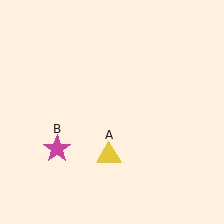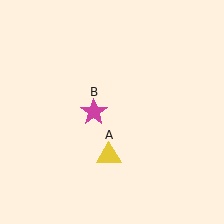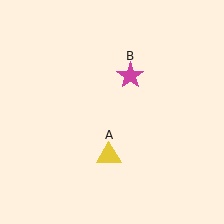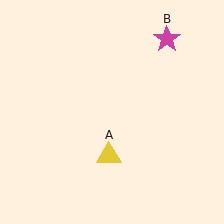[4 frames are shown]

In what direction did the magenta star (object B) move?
The magenta star (object B) moved up and to the right.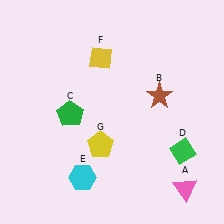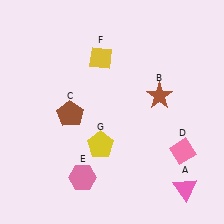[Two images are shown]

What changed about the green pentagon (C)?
In Image 1, C is green. In Image 2, it changed to brown.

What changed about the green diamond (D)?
In Image 1, D is green. In Image 2, it changed to pink.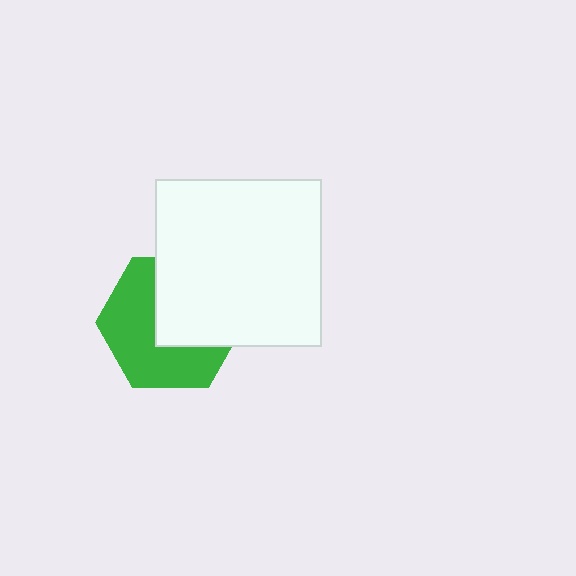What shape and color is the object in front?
The object in front is a white square.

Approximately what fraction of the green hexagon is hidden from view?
Roughly 46% of the green hexagon is hidden behind the white square.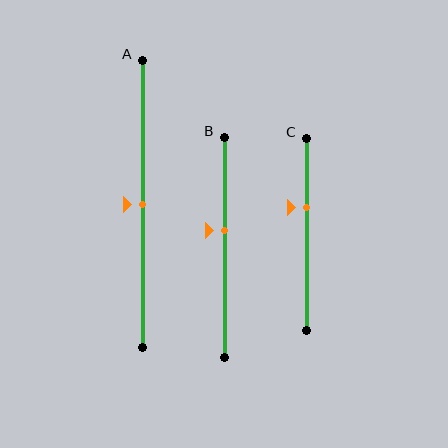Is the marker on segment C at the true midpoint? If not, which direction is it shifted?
No, the marker on segment C is shifted upward by about 14% of the segment length.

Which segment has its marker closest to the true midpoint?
Segment A has its marker closest to the true midpoint.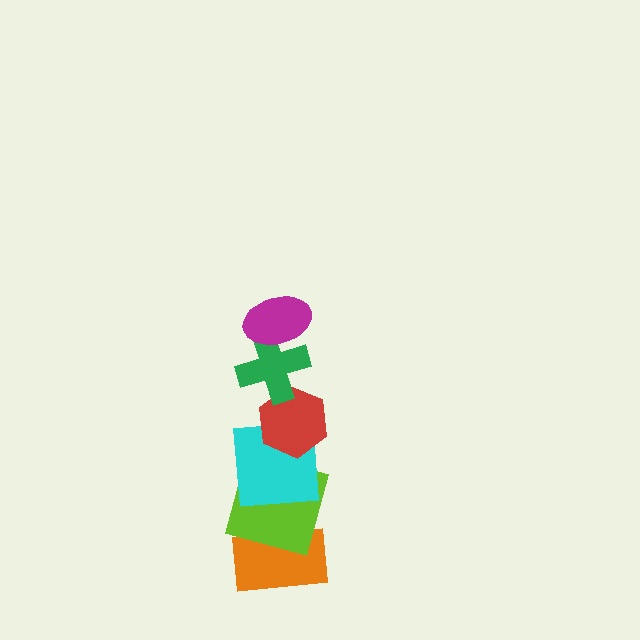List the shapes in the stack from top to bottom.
From top to bottom: the magenta ellipse, the green cross, the red hexagon, the cyan square, the lime square, the orange rectangle.